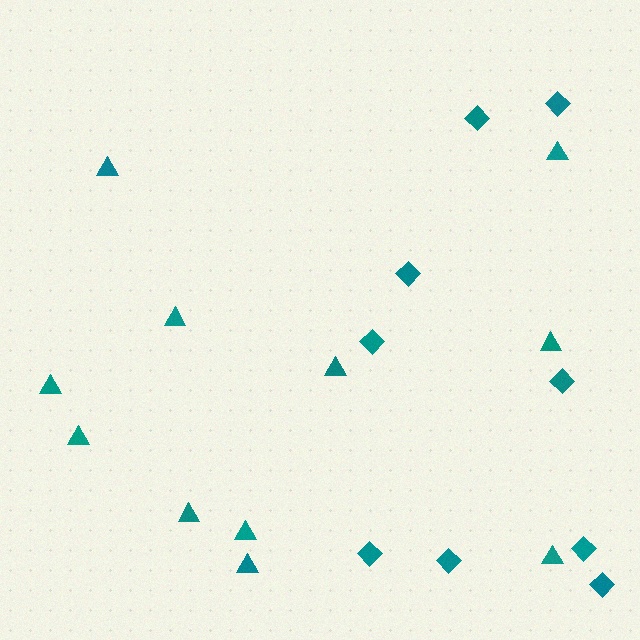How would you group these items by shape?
There are 2 groups: one group of triangles (11) and one group of diamonds (9).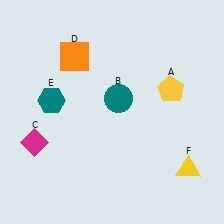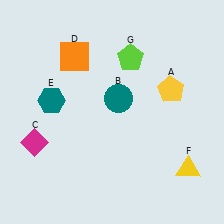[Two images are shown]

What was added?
A lime pentagon (G) was added in Image 2.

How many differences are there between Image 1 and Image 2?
There is 1 difference between the two images.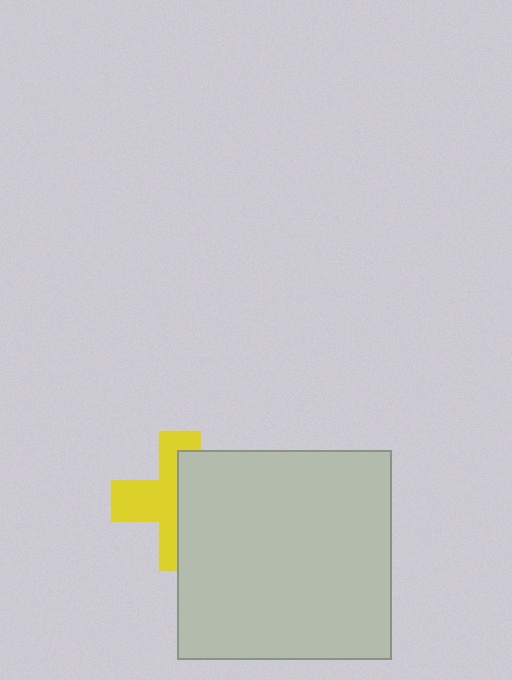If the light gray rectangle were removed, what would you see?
You would see the complete yellow cross.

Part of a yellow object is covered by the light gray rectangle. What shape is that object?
It is a cross.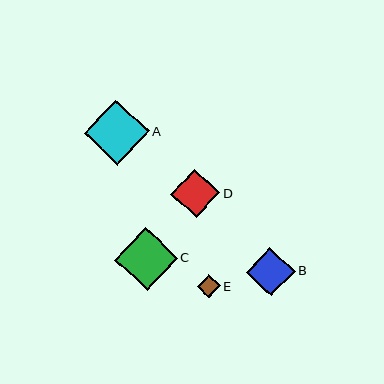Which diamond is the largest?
Diamond A is the largest with a size of approximately 65 pixels.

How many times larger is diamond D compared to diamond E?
Diamond D is approximately 2.1 times the size of diamond E.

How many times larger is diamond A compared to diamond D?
Diamond A is approximately 1.3 times the size of diamond D.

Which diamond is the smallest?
Diamond E is the smallest with a size of approximately 23 pixels.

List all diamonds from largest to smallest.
From largest to smallest: A, C, D, B, E.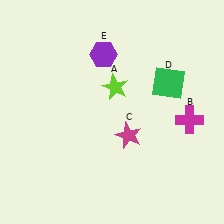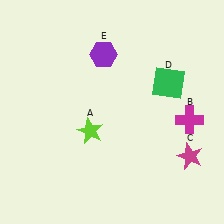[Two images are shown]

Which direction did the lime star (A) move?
The lime star (A) moved down.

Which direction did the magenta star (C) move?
The magenta star (C) moved right.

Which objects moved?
The objects that moved are: the lime star (A), the magenta star (C).